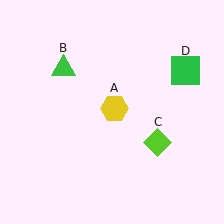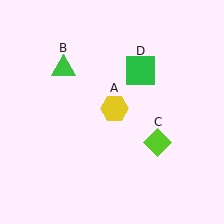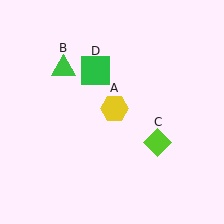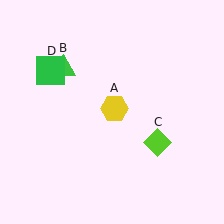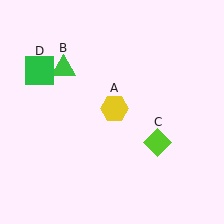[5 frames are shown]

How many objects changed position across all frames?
1 object changed position: green square (object D).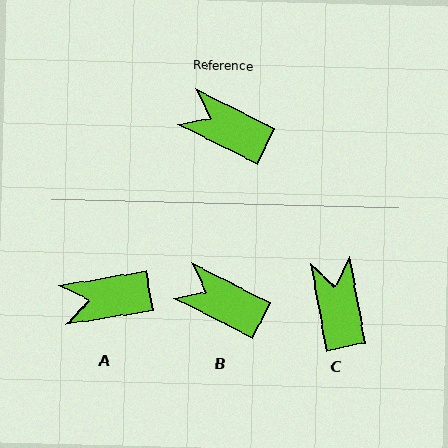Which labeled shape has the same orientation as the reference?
B.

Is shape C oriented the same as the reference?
No, it is off by about 52 degrees.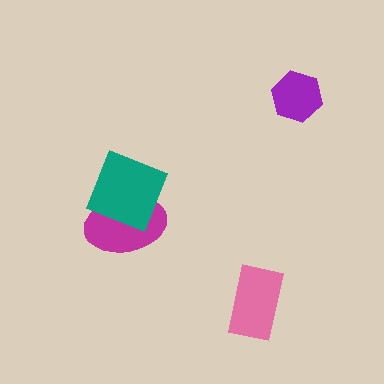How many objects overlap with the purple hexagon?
0 objects overlap with the purple hexagon.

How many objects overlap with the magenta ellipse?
1 object overlaps with the magenta ellipse.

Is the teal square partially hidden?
No, no other shape covers it.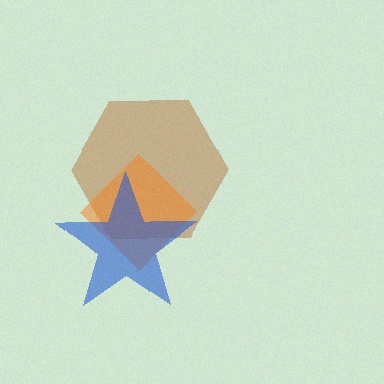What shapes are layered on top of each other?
The layered shapes are: a brown hexagon, an orange diamond, a blue star.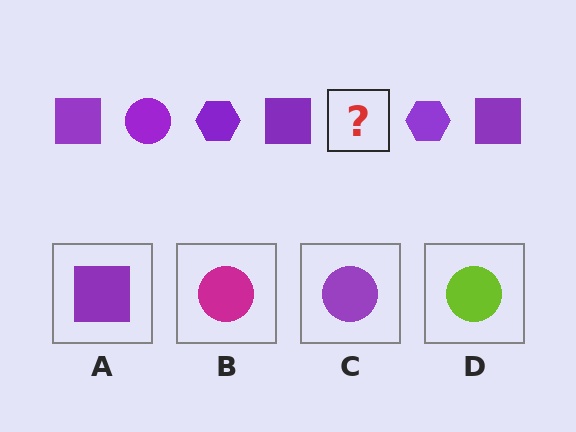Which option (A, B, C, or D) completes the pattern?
C.